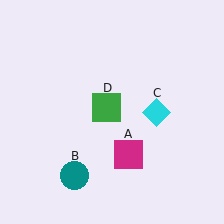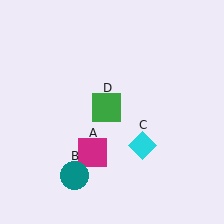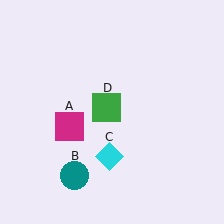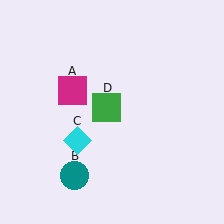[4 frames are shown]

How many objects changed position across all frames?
2 objects changed position: magenta square (object A), cyan diamond (object C).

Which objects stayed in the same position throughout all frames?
Teal circle (object B) and green square (object D) remained stationary.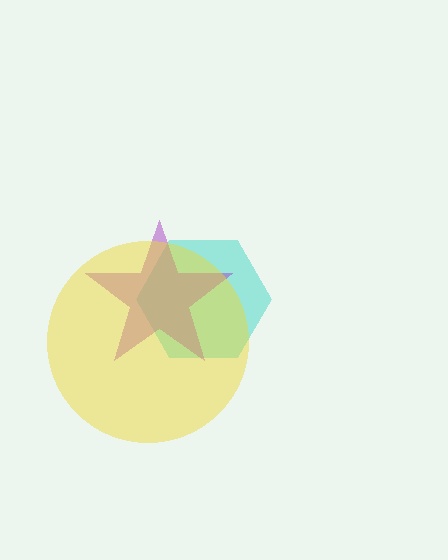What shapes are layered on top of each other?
The layered shapes are: a cyan hexagon, a purple star, a yellow circle.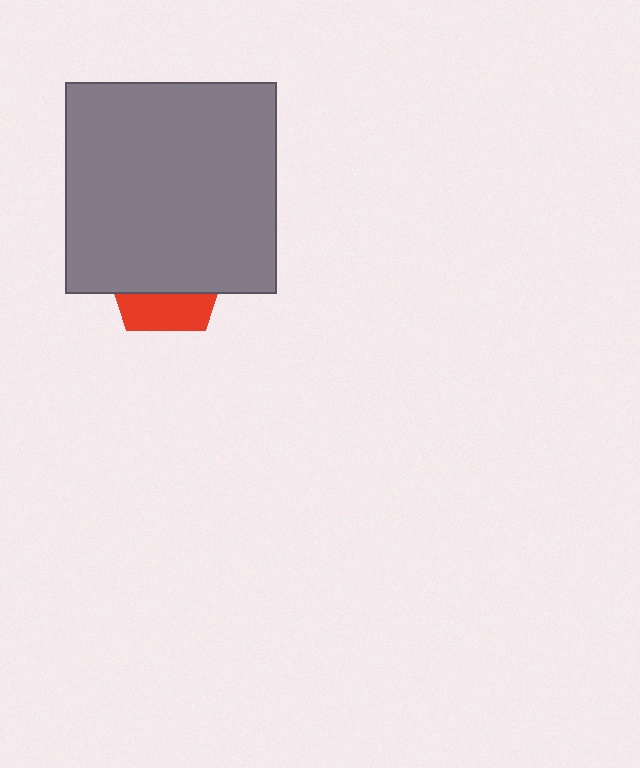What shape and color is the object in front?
The object in front is a gray square.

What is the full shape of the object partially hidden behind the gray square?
The partially hidden object is a red pentagon.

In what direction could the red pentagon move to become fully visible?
The red pentagon could move down. That would shift it out from behind the gray square entirely.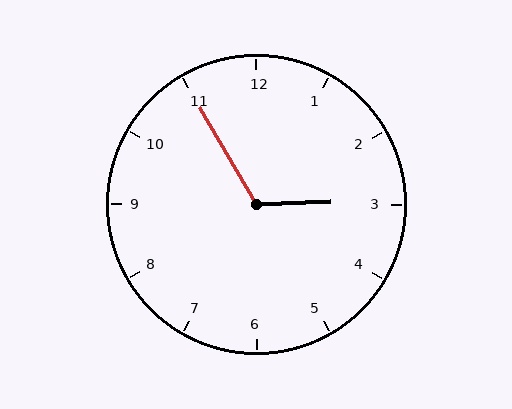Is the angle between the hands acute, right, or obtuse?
It is obtuse.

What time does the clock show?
2:55.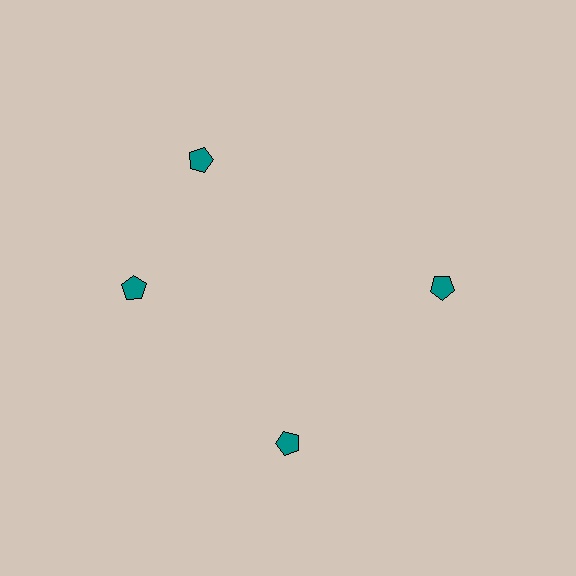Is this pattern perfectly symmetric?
No. The 4 teal pentagons are arranged in a ring, but one element near the 12 o'clock position is rotated out of alignment along the ring, breaking the 4-fold rotational symmetry.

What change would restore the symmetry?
The symmetry would be restored by rotating it back into even spacing with its neighbors so that all 4 pentagons sit at equal angles and equal distance from the center.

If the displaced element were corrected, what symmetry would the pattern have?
It would have 4-fold rotational symmetry — the pattern would map onto itself every 90 degrees.